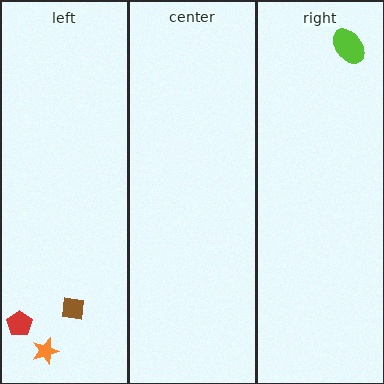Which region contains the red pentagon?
The left region.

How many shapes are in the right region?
1.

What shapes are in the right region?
The lime ellipse.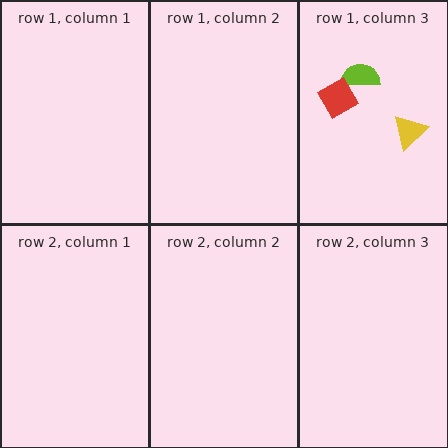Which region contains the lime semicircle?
The row 1, column 3 region.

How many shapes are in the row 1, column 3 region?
3.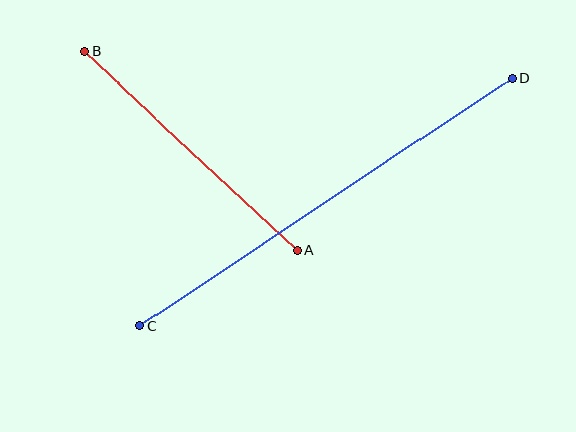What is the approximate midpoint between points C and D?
The midpoint is at approximately (326, 202) pixels.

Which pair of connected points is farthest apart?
Points C and D are farthest apart.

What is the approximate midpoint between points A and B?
The midpoint is at approximately (191, 151) pixels.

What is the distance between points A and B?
The distance is approximately 291 pixels.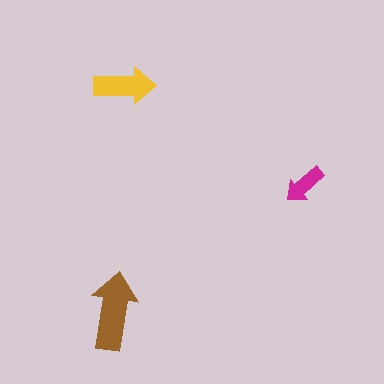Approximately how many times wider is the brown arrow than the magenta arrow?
About 2 times wider.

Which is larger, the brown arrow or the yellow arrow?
The brown one.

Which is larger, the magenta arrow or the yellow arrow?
The yellow one.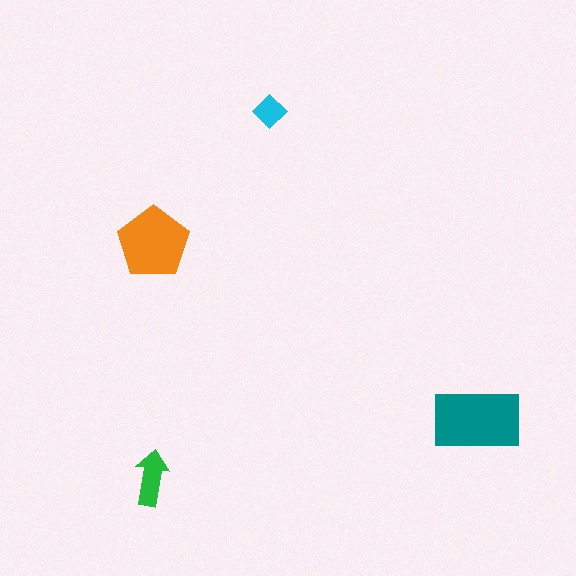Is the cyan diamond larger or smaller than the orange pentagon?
Smaller.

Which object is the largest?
The teal rectangle.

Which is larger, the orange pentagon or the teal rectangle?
The teal rectangle.